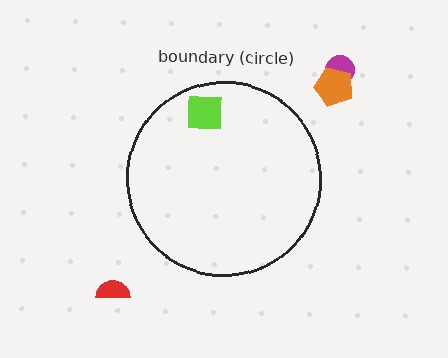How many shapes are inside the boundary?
1 inside, 3 outside.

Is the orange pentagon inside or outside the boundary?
Outside.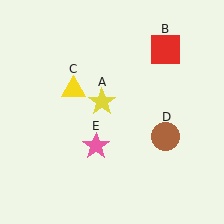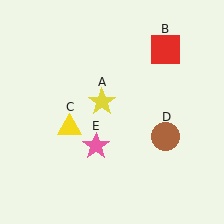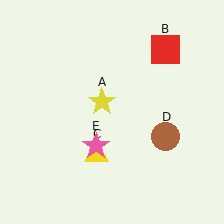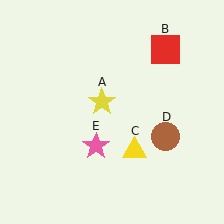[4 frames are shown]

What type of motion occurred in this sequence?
The yellow triangle (object C) rotated counterclockwise around the center of the scene.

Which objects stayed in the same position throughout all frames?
Yellow star (object A) and red square (object B) and brown circle (object D) and pink star (object E) remained stationary.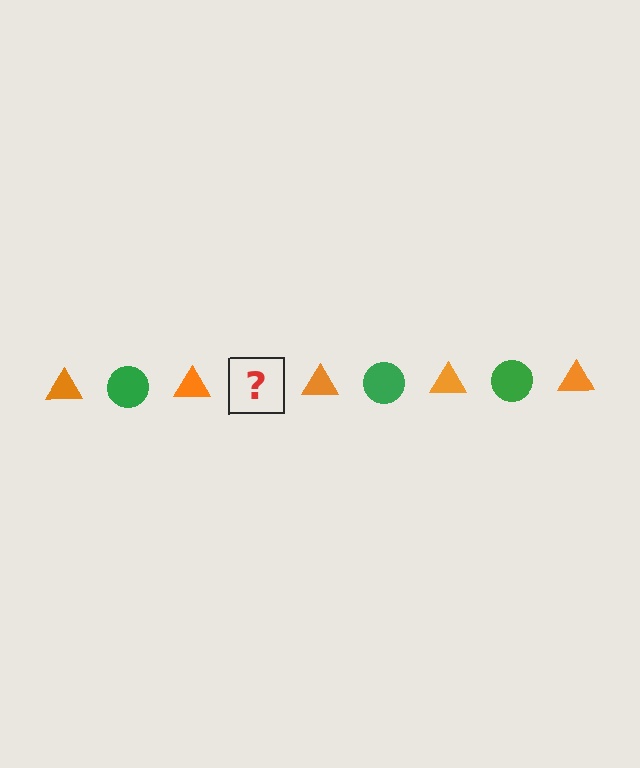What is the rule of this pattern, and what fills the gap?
The rule is that the pattern alternates between orange triangle and green circle. The gap should be filled with a green circle.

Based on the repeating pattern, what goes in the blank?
The blank should be a green circle.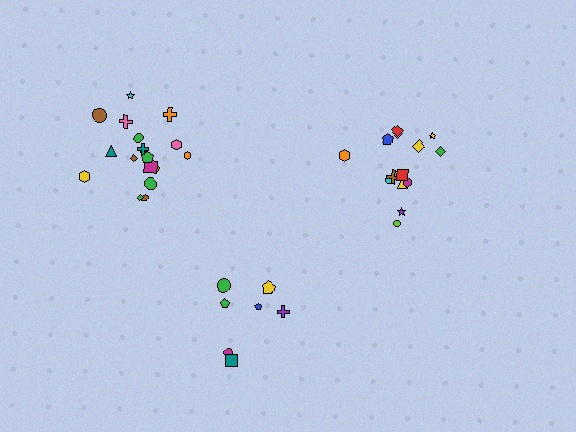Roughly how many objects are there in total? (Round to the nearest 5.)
Roughly 40 objects in total.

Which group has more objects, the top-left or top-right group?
The top-left group.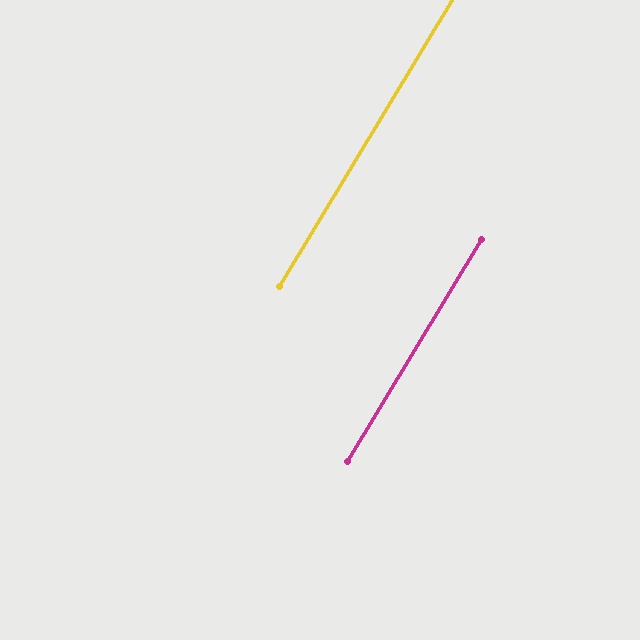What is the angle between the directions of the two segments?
Approximately 0 degrees.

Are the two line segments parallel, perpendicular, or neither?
Parallel — their directions differ by only 0.1°.